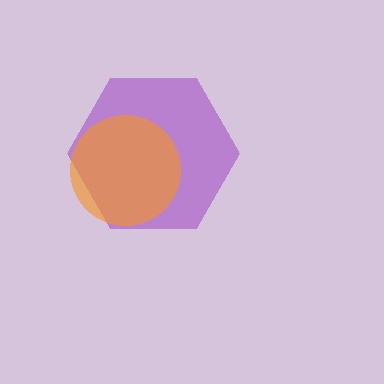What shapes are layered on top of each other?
The layered shapes are: a purple hexagon, an orange circle.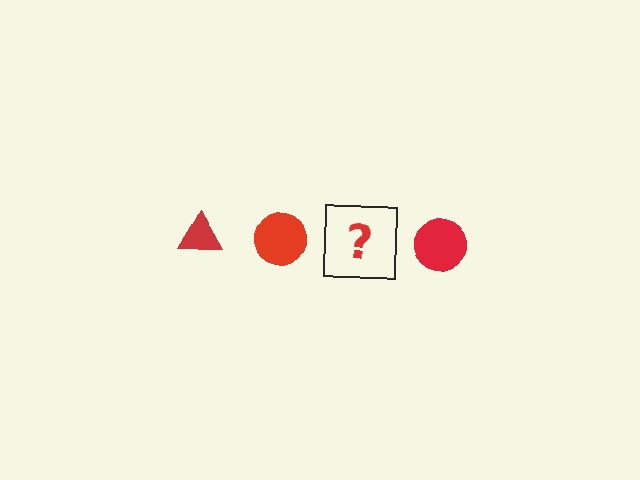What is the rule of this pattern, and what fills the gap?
The rule is that the pattern cycles through triangle, circle shapes in red. The gap should be filled with a red triangle.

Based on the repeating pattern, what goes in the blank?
The blank should be a red triangle.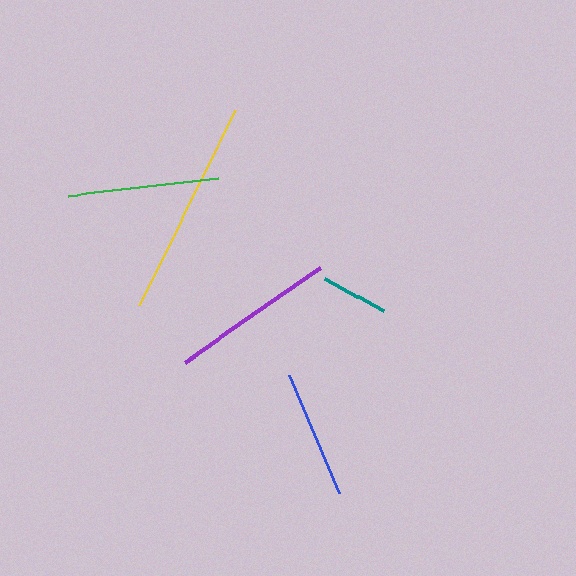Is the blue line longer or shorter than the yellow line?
The yellow line is longer than the blue line.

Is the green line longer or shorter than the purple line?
The purple line is longer than the green line.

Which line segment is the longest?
The yellow line is the longest at approximately 217 pixels.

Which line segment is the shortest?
The teal line is the shortest at approximately 68 pixels.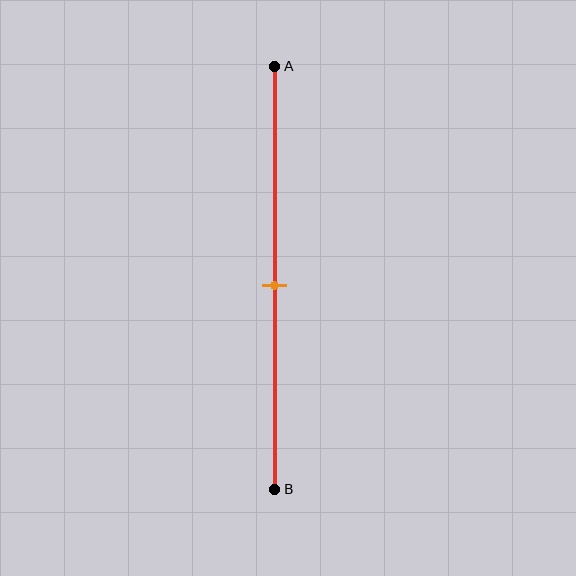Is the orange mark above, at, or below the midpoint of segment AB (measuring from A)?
The orange mark is approximately at the midpoint of segment AB.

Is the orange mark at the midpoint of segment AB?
Yes, the mark is approximately at the midpoint.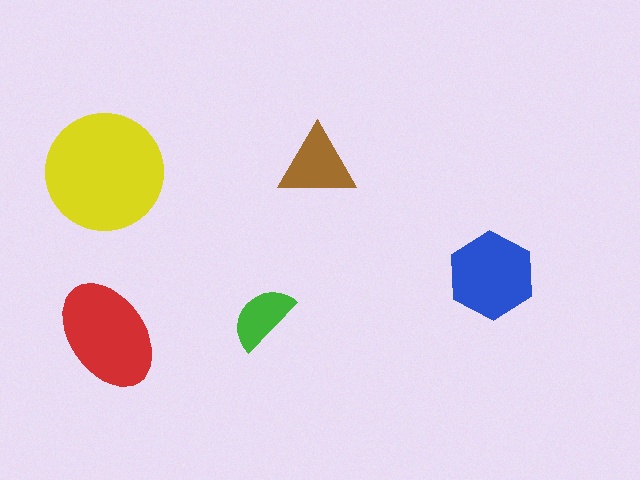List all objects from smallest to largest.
The green semicircle, the brown triangle, the blue hexagon, the red ellipse, the yellow circle.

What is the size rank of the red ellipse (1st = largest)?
2nd.